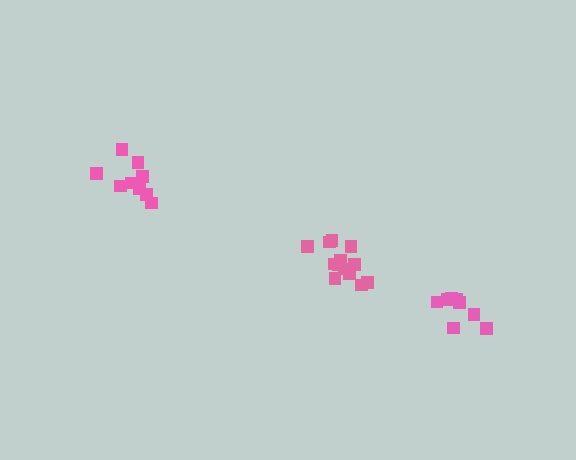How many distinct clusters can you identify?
There are 3 distinct clusters.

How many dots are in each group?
Group 1: 13 dots, Group 2: 8 dots, Group 3: 9 dots (30 total).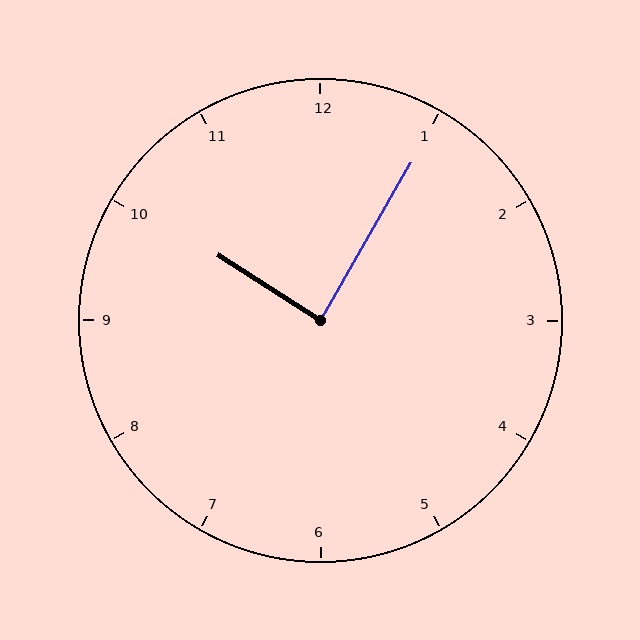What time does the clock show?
10:05.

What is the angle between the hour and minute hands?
Approximately 88 degrees.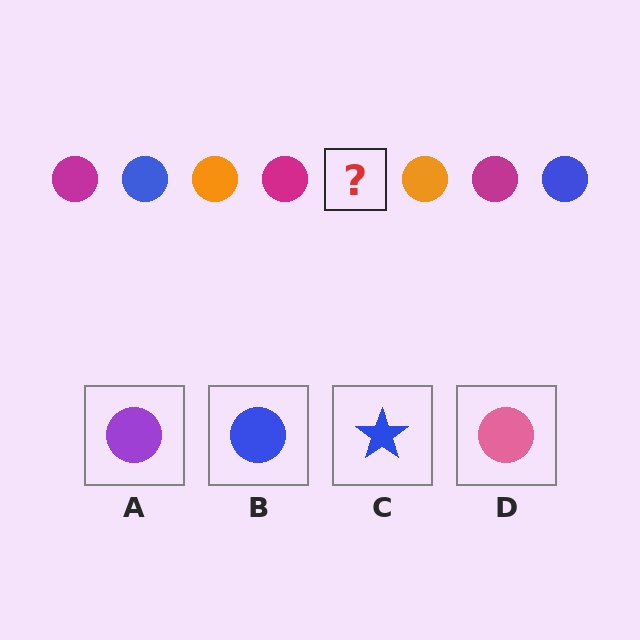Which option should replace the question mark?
Option B.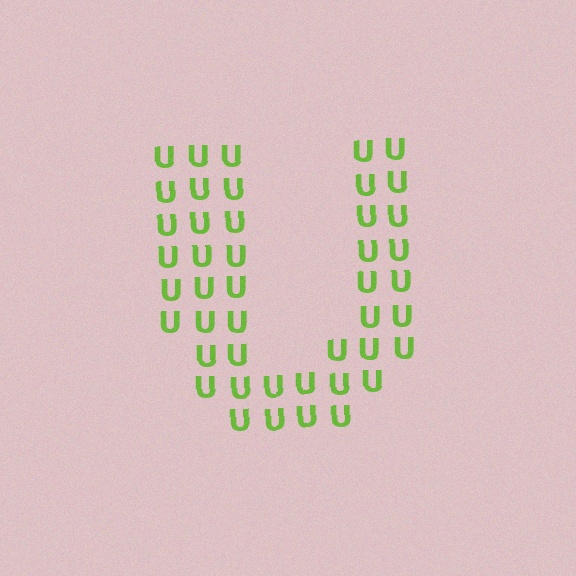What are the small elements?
The small elements are letter U's.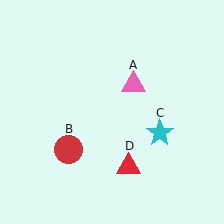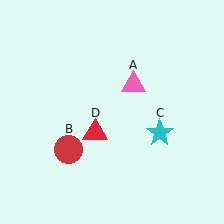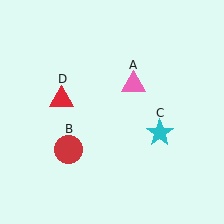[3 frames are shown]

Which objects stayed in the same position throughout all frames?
Pink triangle (object A) and red circle (object B) and cyan star (object C) remained stationary.